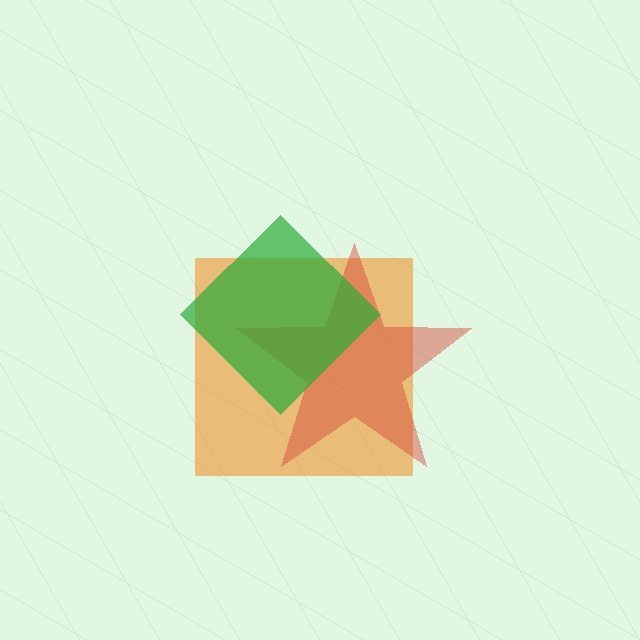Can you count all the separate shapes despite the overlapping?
Yes, there are 3 separate shapes.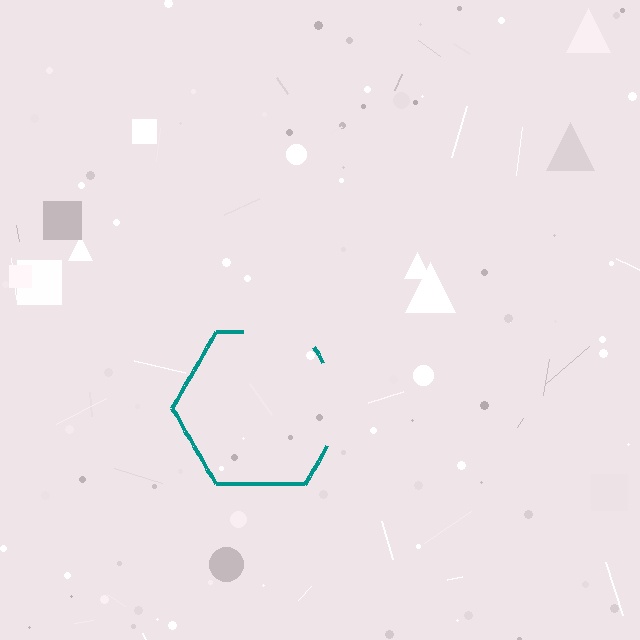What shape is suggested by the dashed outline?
The dashed outline suggests a hexagon.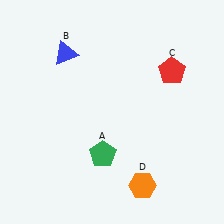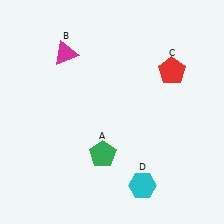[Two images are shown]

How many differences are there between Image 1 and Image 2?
There are 2 differences between the two images.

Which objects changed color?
B changed from blue to magenta. D changed from orange to cyan.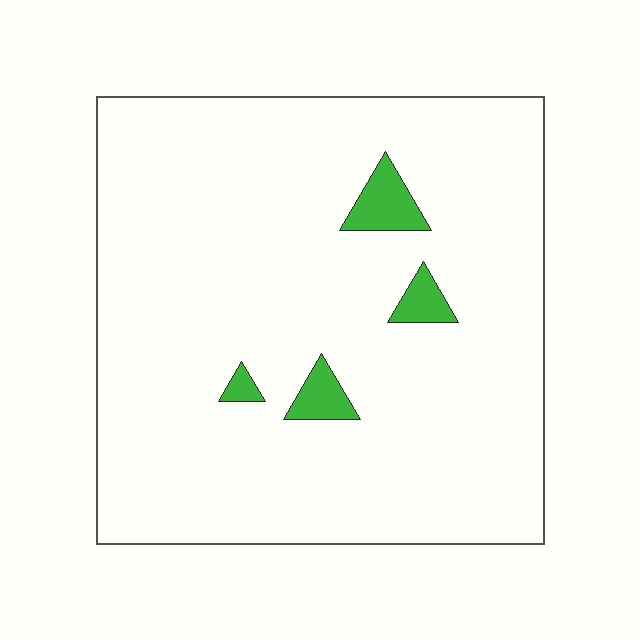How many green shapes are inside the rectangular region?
4.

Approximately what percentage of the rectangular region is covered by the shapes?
Approximately 5%.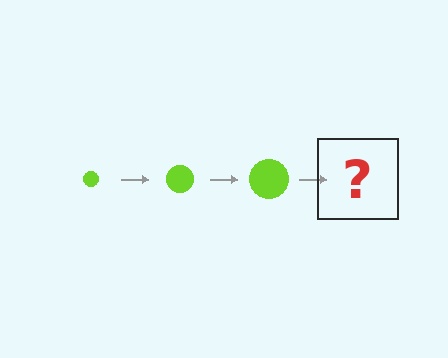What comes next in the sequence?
The next element should be a lime circle, larger than the previous one.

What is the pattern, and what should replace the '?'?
The pattern is that the circle gets progressively larger each step. The '?' should be a lime circle, larger than the previous one.